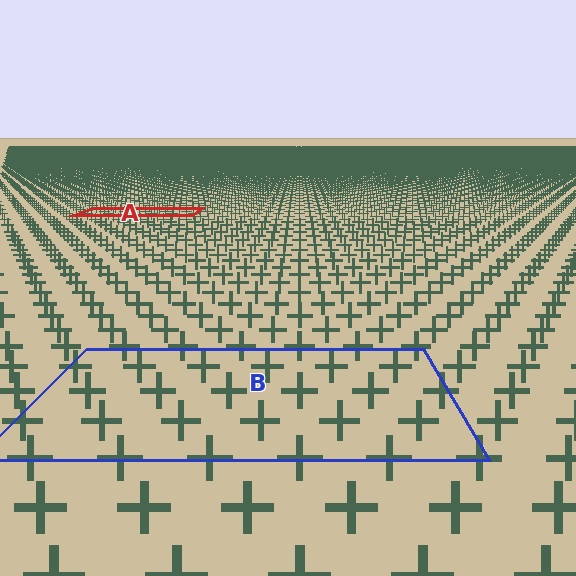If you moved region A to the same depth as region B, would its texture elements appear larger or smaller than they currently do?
They would appear larger. At a closer depth, the same texture elements are projected at a bigger on-screen size.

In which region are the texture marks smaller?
The texture marks are smaller in region A, because it is farther away.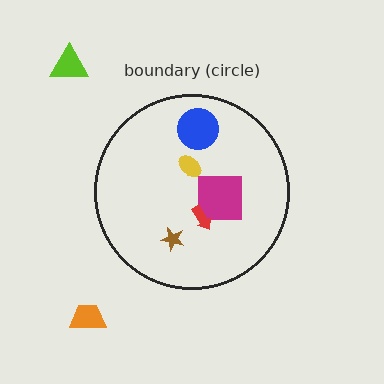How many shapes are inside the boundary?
5 inside, 2 outside.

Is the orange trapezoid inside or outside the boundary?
Outside.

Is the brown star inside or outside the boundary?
Inside.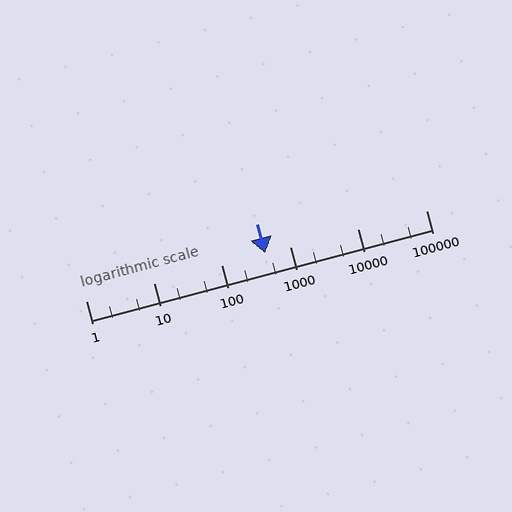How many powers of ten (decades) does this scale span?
The scale spans 5 decades, from 1 to 100000.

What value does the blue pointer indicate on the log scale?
The pointer indicates approximately 430.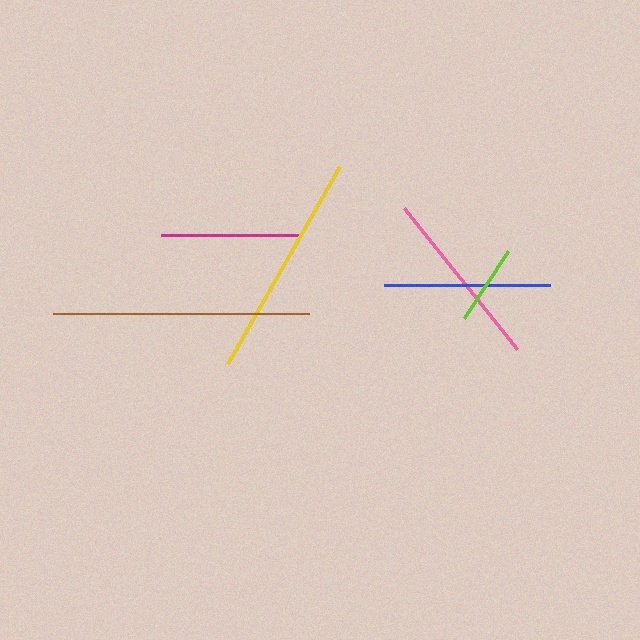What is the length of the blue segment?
The blue segment is approximately 166 pixels long.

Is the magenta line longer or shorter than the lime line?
The magenta line is longer than the lime line.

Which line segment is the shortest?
The lime line is the shortest at approximately 80 pixels.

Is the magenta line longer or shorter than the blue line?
The blue line is longer than the magenta line.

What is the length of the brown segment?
The brown segment is approximately 256 pixels long.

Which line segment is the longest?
The brown line is the longest at approximately 256 pixels.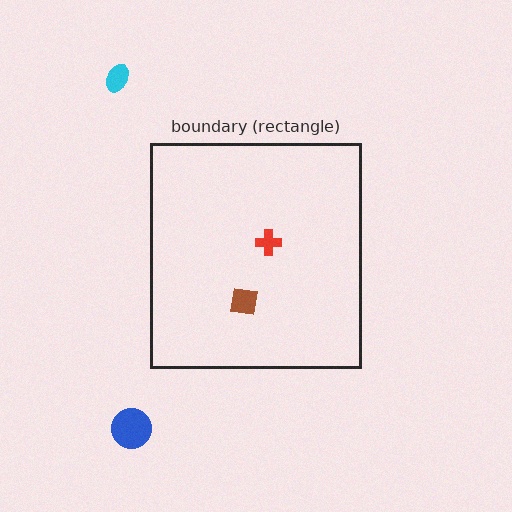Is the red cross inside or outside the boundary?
Inside.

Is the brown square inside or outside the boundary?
Inside.